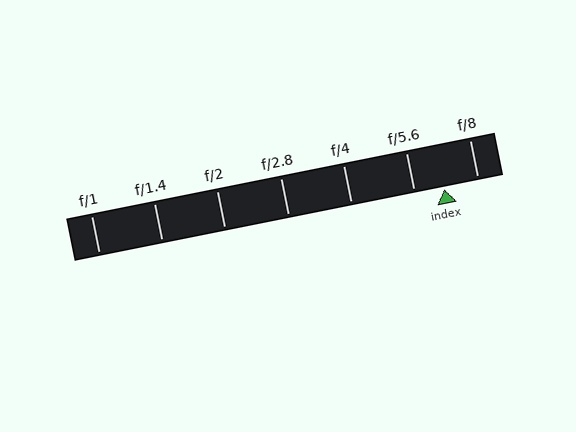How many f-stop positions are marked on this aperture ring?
There are 7 f-stop positions marked.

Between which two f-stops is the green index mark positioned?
The index mark is between f/5.6 and f/8.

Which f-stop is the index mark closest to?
The index mark is closest to f/5.6.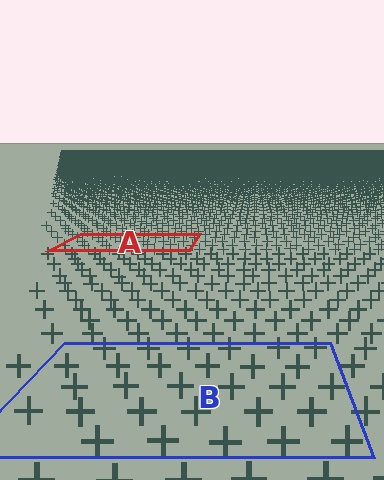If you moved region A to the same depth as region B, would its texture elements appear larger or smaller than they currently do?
They would appear larger. At a closer depth, the same texture elements are projected at a bigger on-screen size.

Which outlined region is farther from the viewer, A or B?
Region A is farther from the viewer — the texture elements inside it appear smaller and more densely packed.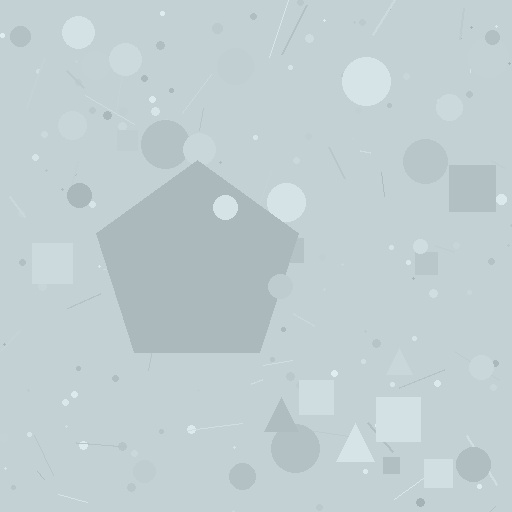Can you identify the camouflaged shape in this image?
The camouflaged shape is a pentagon.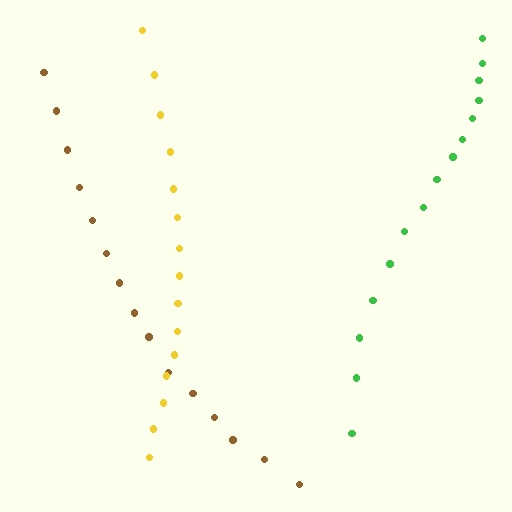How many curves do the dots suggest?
There are 3 distinct paths.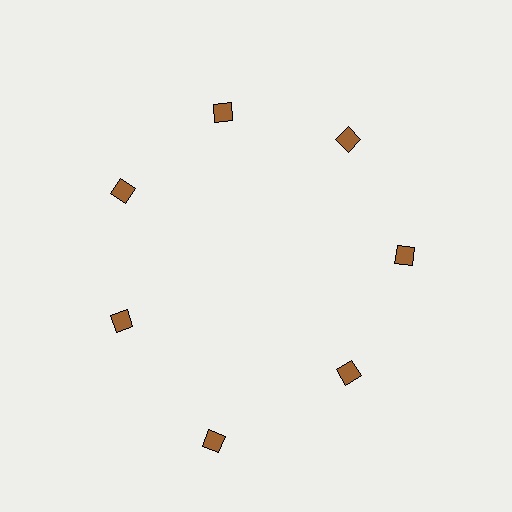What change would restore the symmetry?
The symmetry would be restored by moving it inward, back onto the ring so that all 7 diamonds sit at equal angles and equal distance from the center.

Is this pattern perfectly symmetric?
No. The 7 brown diamonds are arranged in a ring, but one element near the 6 o'clock position is pushed outward from the center, breaking the 7-fold rotational symmetry.